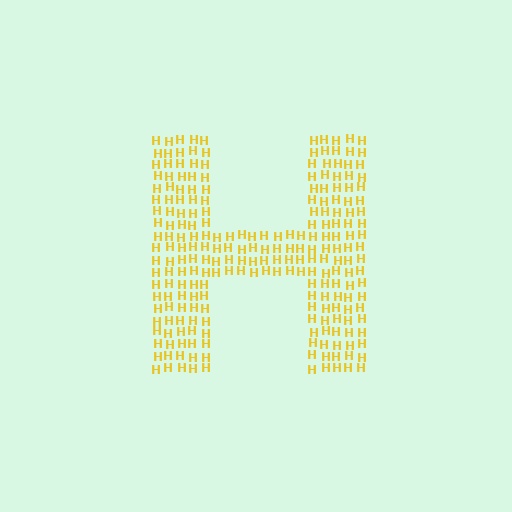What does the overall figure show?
The overall figure shows the letter H.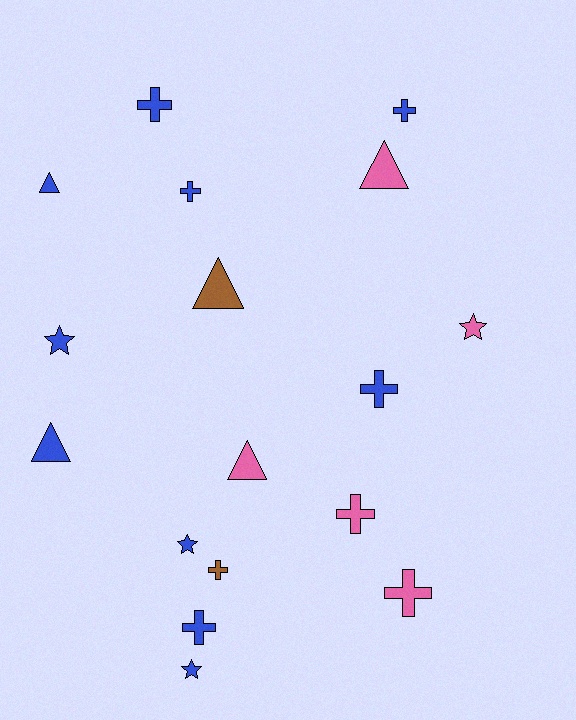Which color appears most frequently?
Blue, with 10 objects.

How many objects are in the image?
There are 17 objects.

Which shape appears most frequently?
Cross, with 8 objects.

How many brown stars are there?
There are no brown stars.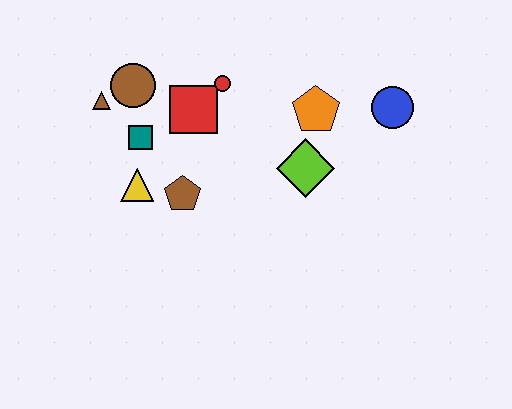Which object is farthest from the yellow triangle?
The blue circle is farthest from the yellow triangle.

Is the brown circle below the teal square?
No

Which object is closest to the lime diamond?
The orange pentagon is closest to the lime diamond.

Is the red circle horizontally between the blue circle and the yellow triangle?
Yes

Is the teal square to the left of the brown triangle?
No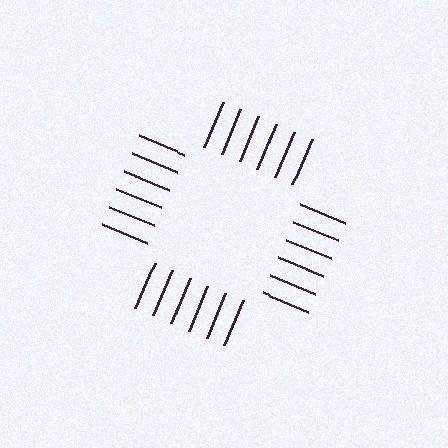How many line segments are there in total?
24 — 6 along each of the 4 edges.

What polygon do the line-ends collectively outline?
An illusory square — the line segments terminate on its edges but no continuous stroke is drawn.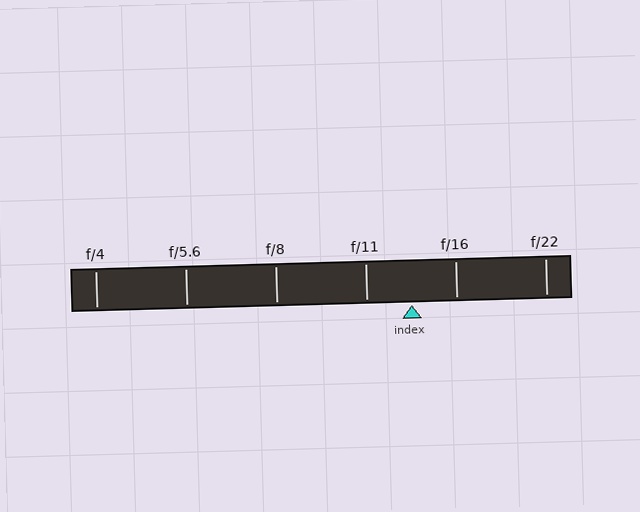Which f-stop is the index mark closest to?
The index mark is closest to f/16.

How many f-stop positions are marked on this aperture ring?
There are 6 f-stop positions marked.